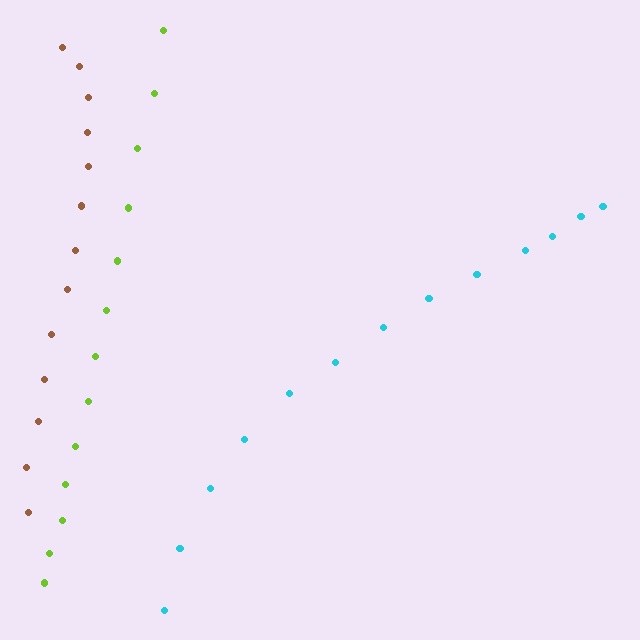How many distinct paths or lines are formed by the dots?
There are 3 distinct paths.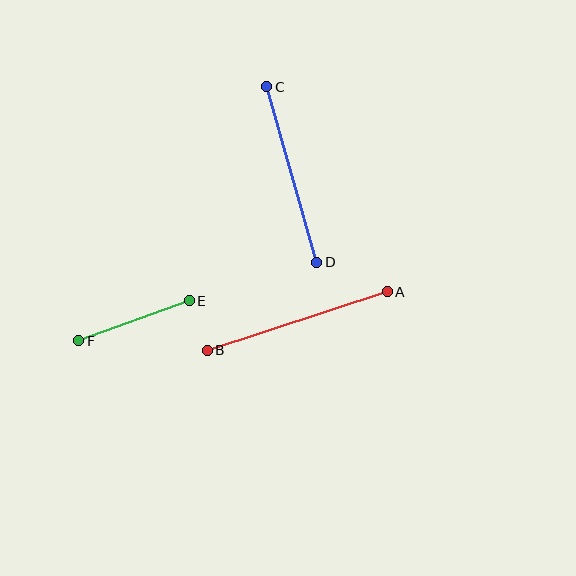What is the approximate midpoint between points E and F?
The midpoint is at approximately (134, 321) pixels.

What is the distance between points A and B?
The distance is approximately 189 pixels.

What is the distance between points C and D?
The distance is approximately 183 pixels.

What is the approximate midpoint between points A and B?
The midpoint is at approximately (297, 321) pixels.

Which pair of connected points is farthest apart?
Points A and B are farthest apart.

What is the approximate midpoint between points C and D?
The midpoint is at approximately (292, 175) pixels.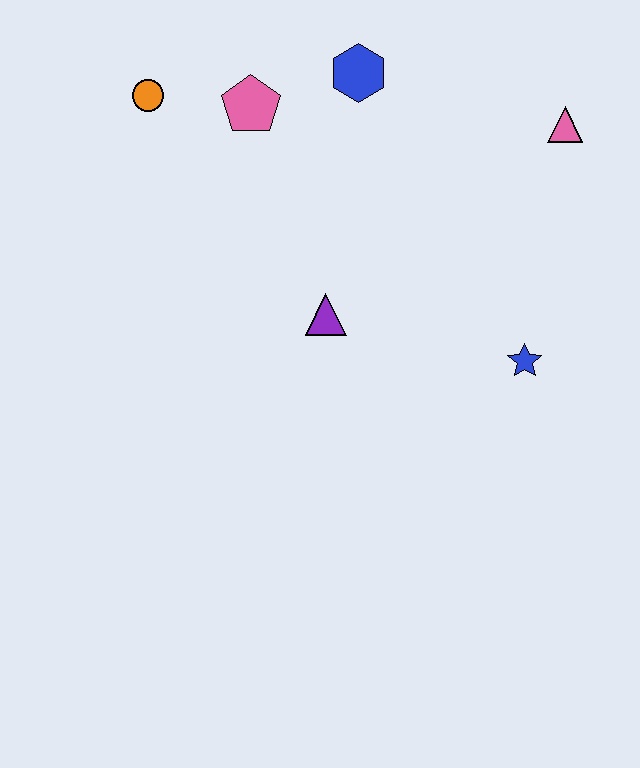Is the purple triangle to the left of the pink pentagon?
No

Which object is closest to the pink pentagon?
The orange circle is closest to the pink pentagon.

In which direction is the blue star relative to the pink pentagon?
The blue star is to the right of the pink pentagon.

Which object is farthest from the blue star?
The orange circle is farthest from the blue star.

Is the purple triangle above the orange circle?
No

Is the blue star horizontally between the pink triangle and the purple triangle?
Yes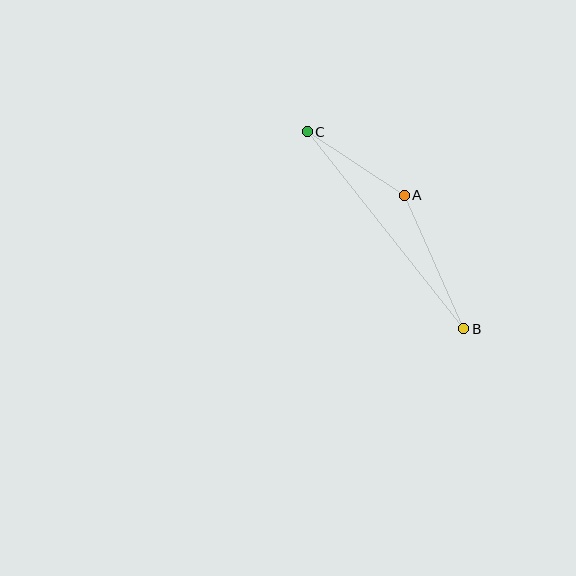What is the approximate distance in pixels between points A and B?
The distance between A and B is approximately 146 pixels.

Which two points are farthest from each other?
Points B and C are farthest from each other.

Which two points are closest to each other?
Points A and C are closest to each other.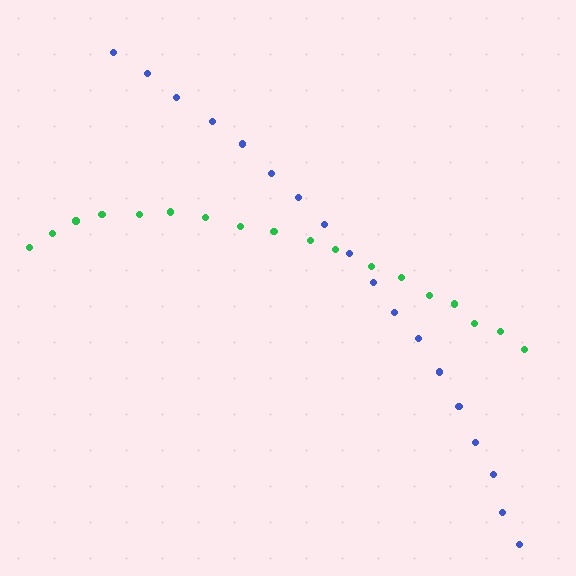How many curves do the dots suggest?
There are 2 distinct paths.